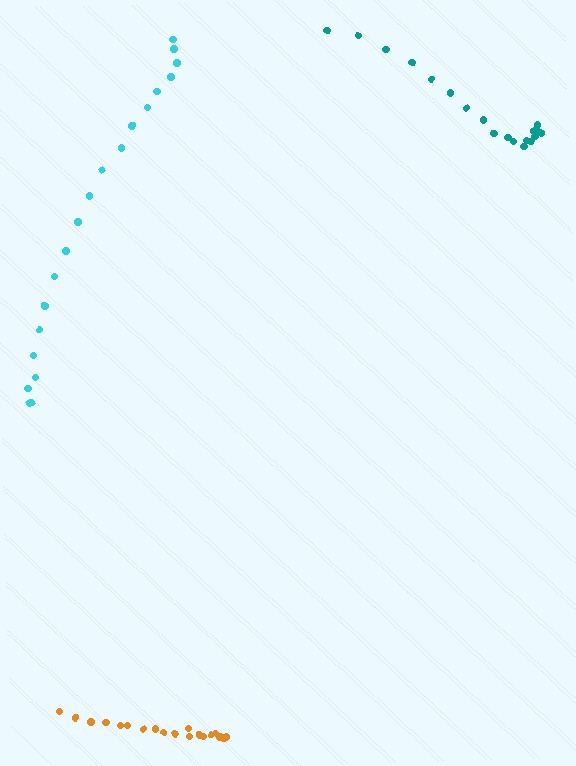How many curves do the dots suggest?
There are 3 distinct paths.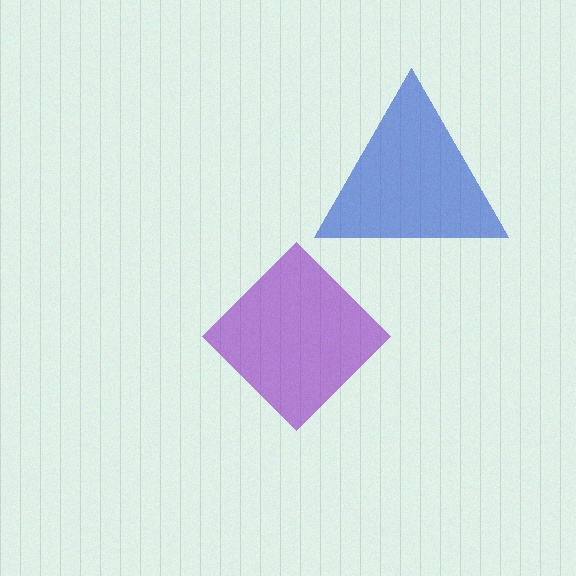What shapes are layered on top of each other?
The layered shapes are: a purple diamond, a blue triangle.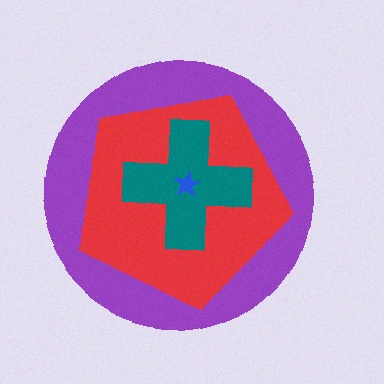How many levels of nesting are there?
4.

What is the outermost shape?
The purple circle.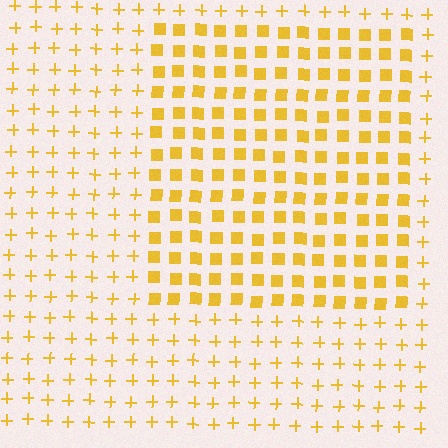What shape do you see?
I see a rectangle.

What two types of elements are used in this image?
The image uses squares inside the rectangle region and plus signs outside it.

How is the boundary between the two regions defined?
The boundary is defined by a change in element shape: squares inside vs. plus signs outside. All elements share the same color and spacing.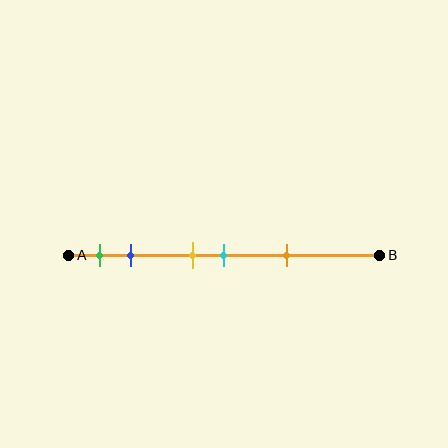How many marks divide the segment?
There are 5 marks dividing the segment.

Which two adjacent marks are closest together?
The yellow and cyan marks are the closest adjacent pair.